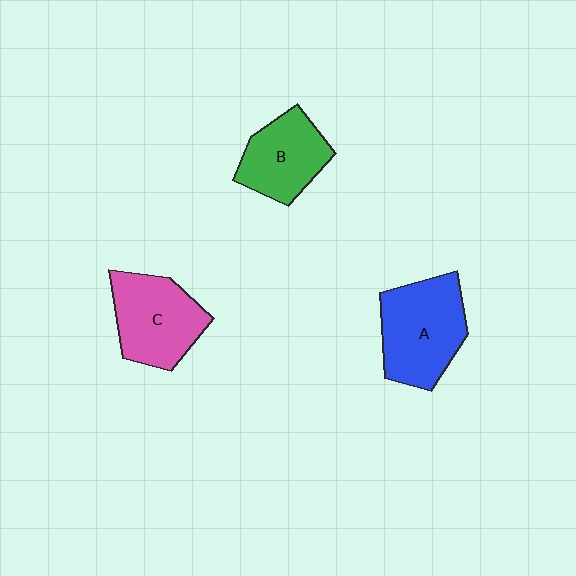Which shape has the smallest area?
Shape B (green).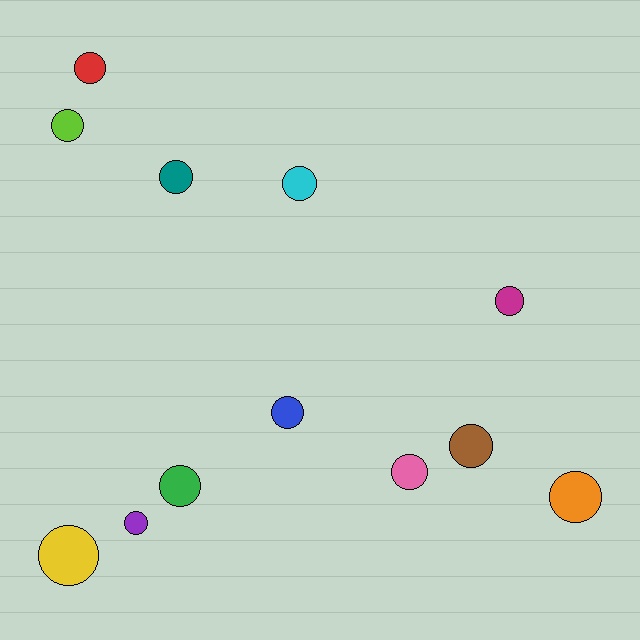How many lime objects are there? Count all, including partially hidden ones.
There is 1 lime object.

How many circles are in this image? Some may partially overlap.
There are 12 circles.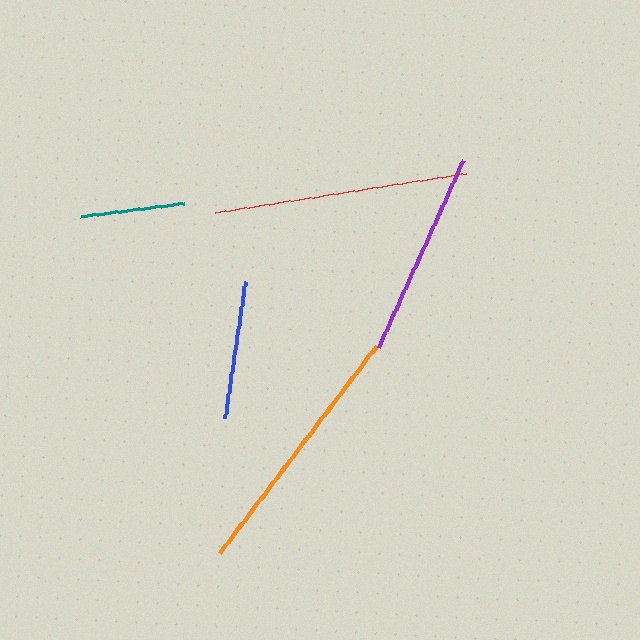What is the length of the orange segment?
The orange segment is approximately 260 pixels long.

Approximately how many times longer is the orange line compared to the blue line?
The orange line is approximately 1.9 times the length of the blue line.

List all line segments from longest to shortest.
From longest to shortest: orange, red, purple, blue, teal.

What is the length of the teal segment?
The teal segment is approximately 105 pixels long.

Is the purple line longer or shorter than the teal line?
The purple line is longer than the teal line.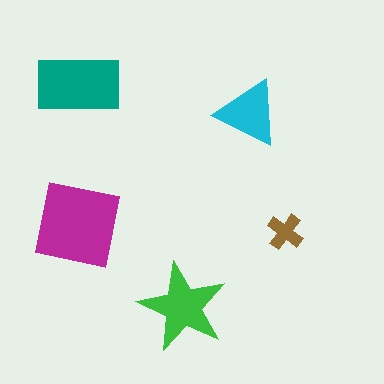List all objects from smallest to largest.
The brown cross, the cyan triangle, the green star, the teal rectangle, the magenta square.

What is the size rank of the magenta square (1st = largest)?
1st.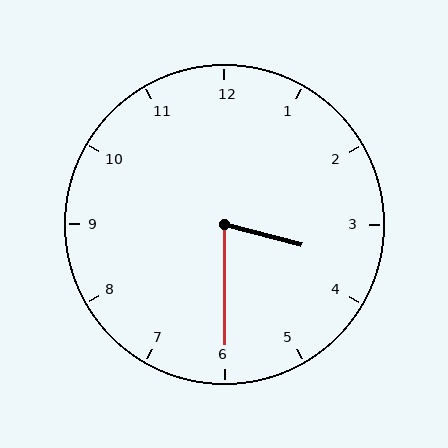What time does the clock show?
3:30.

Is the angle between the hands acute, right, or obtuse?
It is acute.